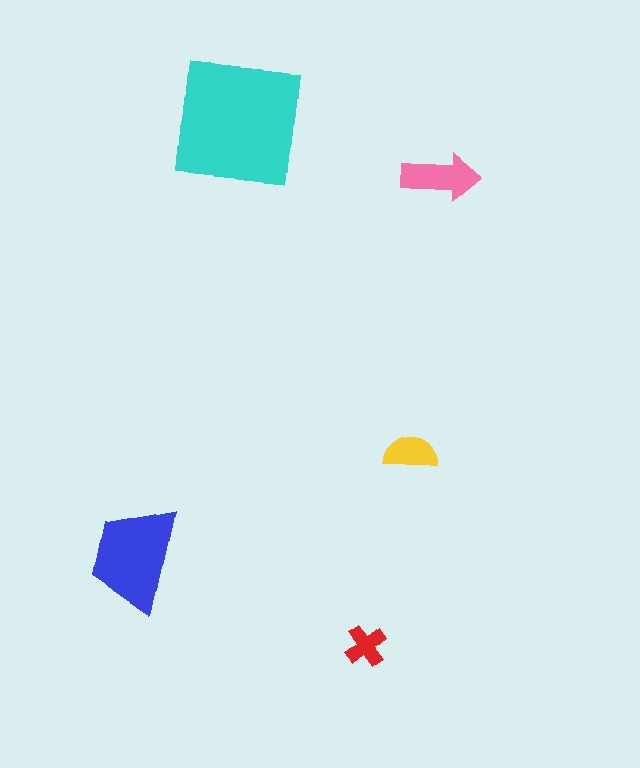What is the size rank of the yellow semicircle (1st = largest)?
4th.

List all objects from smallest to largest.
The red cross, the yellow semicircle, the pink arrow, the blue trapezoid, the cyan square.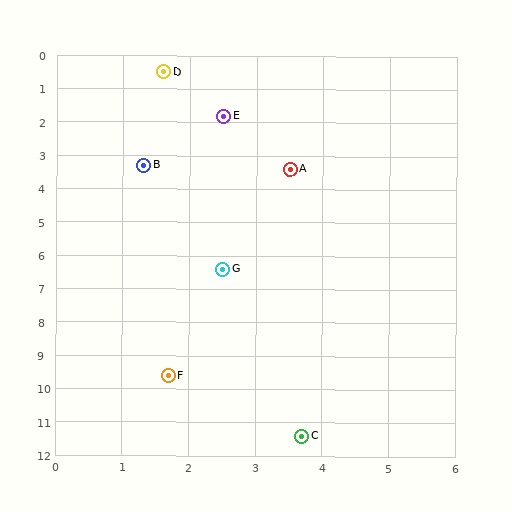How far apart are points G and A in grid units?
Points G and A are about 3.2 grid units apart.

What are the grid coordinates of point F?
Point F is at approximately (1.7, 9.6).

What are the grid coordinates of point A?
Point A is at approximately (3.5, 3.4).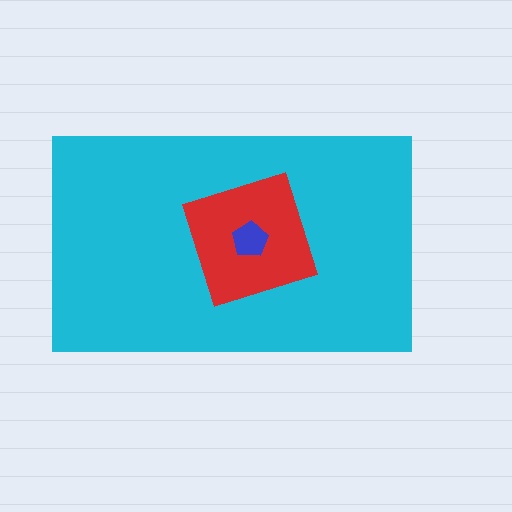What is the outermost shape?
The cyan rectangle.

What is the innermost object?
The blue pentagon.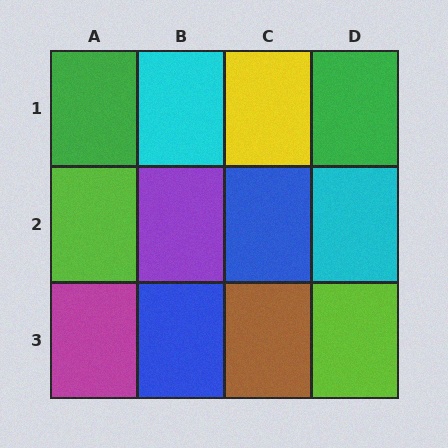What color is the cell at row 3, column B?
Blue.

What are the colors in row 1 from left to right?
Green, cyan, yellow, green.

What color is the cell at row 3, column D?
Lime.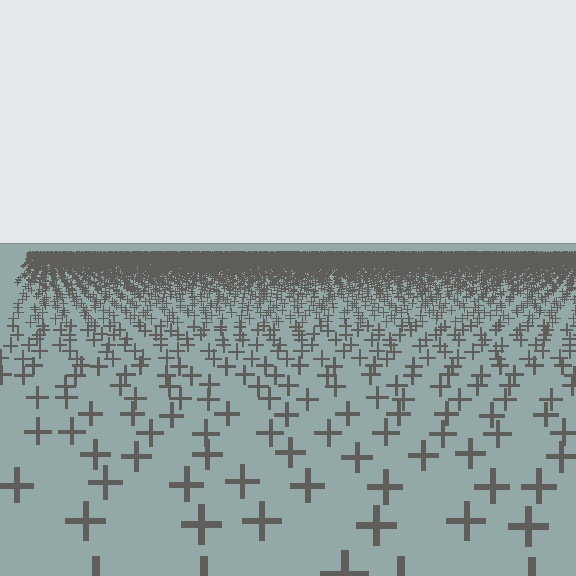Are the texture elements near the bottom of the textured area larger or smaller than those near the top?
Larger. Near the bottom, elements are closer to the viewer and appear at a bigger on-screen size.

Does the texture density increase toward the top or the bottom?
Density increases toward the top.